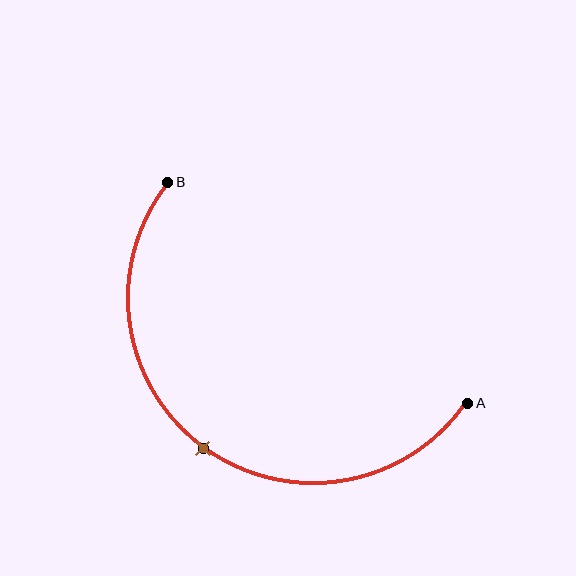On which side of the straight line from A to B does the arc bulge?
The arc bulges below and to the left of the straight line connecting A and B.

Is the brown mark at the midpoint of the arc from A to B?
Yes. The brown mark lies on the arc at equal arc-length from both A and B — it is the arc midpoint.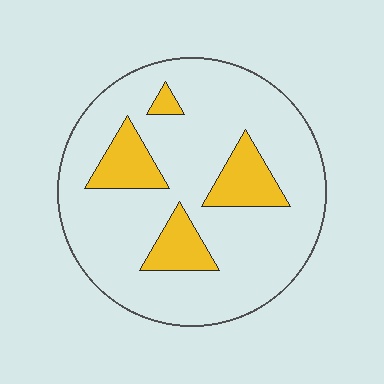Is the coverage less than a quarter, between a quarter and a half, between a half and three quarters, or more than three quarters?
Less than a quarter.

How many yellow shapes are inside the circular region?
4.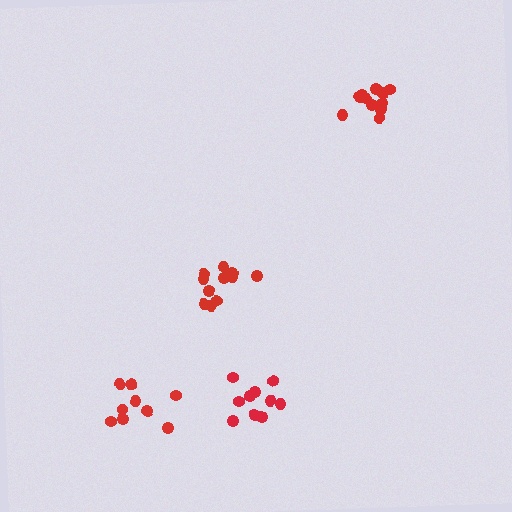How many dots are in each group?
Group 1: 9 dots, Group 2: 10 dots, Group 3: 12 dots, Group 4: 11 dots (42 total).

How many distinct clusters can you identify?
There are 4 distinct clusters.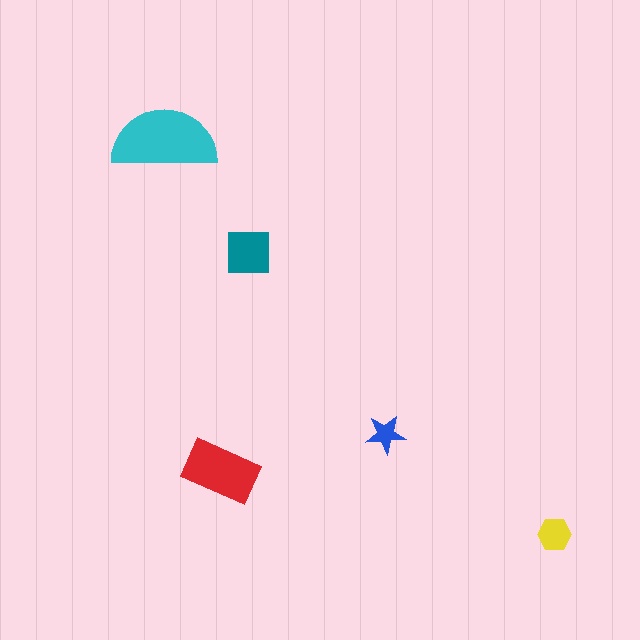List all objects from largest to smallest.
The cyan semicircle, the red rectangle, the teal square, the yellow hexagon, the blue star.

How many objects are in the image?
There are 5 objects in the image.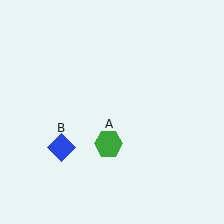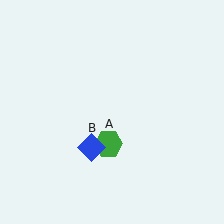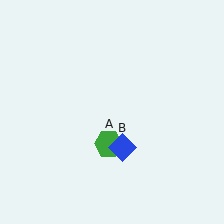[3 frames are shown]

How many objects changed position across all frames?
1 object changed position: blue diamond (object B).